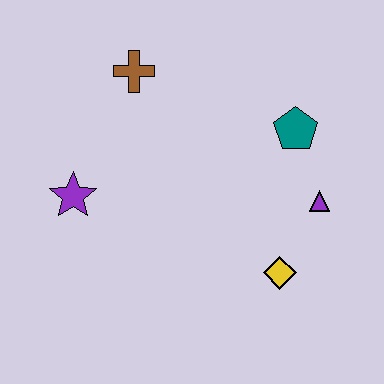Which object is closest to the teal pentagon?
The purple triangle is closest to the teal pentagon.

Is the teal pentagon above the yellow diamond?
Yes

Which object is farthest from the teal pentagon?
The purple star is farthest from the teal pentagon.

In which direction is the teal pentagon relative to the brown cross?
The teal pentagon is to the right of the brown cross.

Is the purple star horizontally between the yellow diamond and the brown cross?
No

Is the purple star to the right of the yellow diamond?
No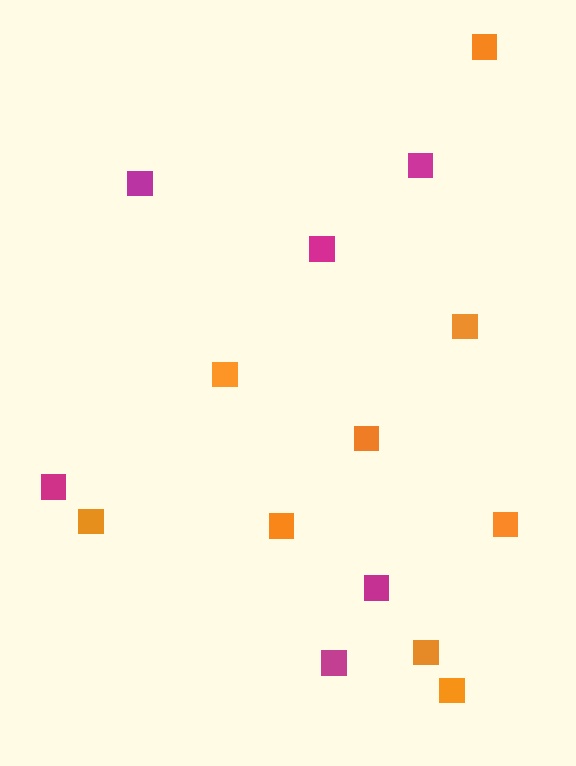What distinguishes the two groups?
There are 2 groups: one group of orange squares (9) and one group of magenta squares (6).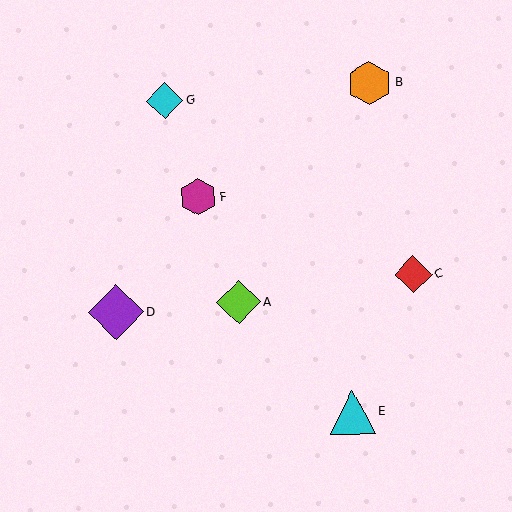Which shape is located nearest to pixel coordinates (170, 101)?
The cyan diamond (labeled G) at (165, 101) is nearest to that location.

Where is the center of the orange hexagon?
The center of the orange hexagon is at (369, 83).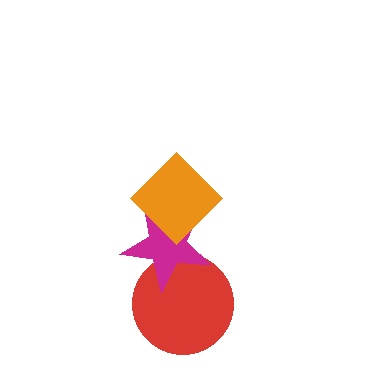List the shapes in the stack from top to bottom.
From top to bottom: the orange diamond, the magenta star, the red circle.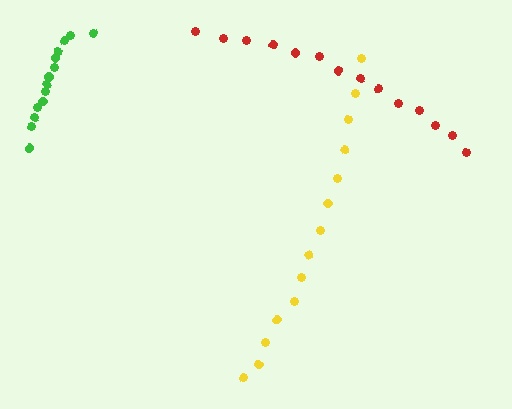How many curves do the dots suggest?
There are 3 distinct paths.